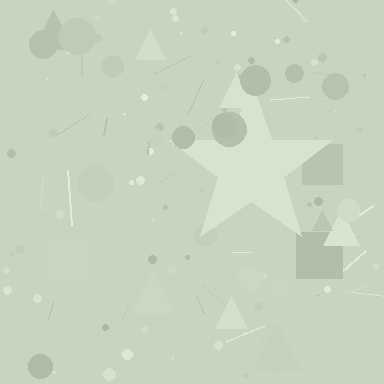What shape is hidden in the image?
A star is hidden in the image.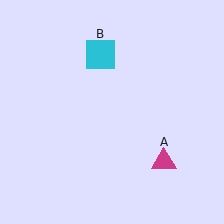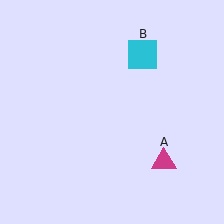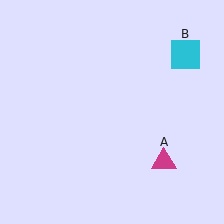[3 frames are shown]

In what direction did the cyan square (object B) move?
The cyan square (object B) moved right.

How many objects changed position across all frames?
1 object changed position: cyan square (object B).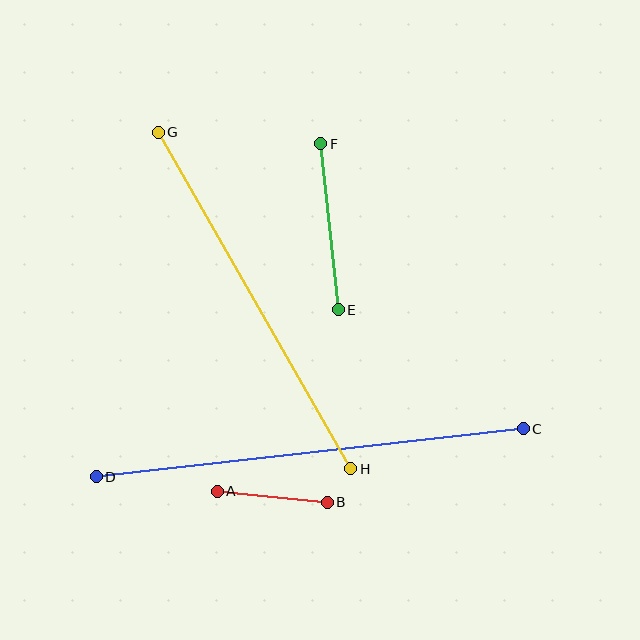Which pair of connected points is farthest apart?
Points C and D are farthest apart.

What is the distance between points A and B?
The distance is approximately 110 pixels.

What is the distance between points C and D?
The distance is approximately 430 pixels.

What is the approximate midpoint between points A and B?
The midpoint is at approximately (272, 497) pixels.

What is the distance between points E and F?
The distance is approximately 167 pixels.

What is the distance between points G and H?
The distance is approximately 387 pixels.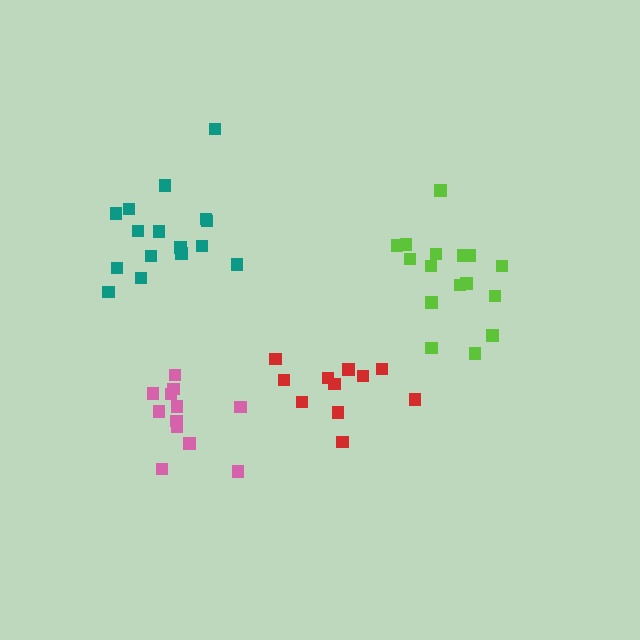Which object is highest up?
The teal cluster is topmost.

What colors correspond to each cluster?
The clusters are colored: lime, teal, pink, red.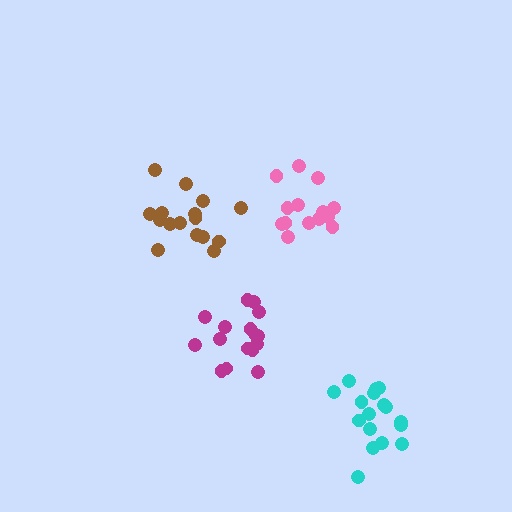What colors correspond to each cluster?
The clusters are colored: brown, magenta, pink, cyan.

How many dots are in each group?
Group 1: 16 dots, Group 2: 16 dots, Group 3: 14 dots, Group 4: 17 dots (63 total).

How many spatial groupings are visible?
There are 4 spatial groupings.